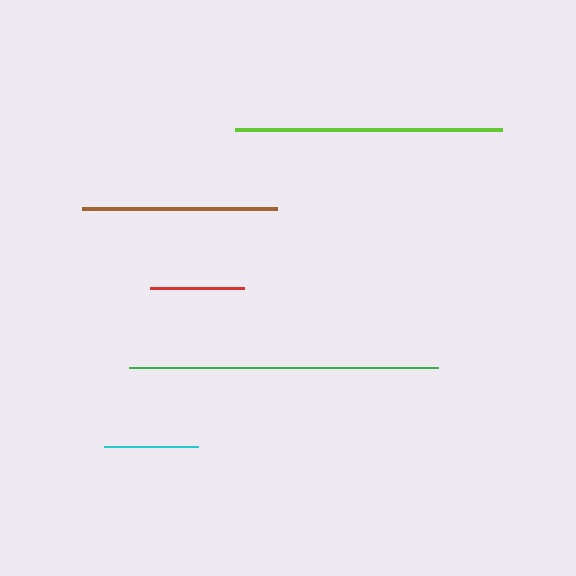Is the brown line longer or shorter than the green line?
The green line is longer than the brown line.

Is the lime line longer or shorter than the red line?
The lime line is longer than the red line.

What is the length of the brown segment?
The brown segment is approximately 195 pixels long.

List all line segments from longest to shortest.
From longest to shortest: green, lime, brown, red, cyan.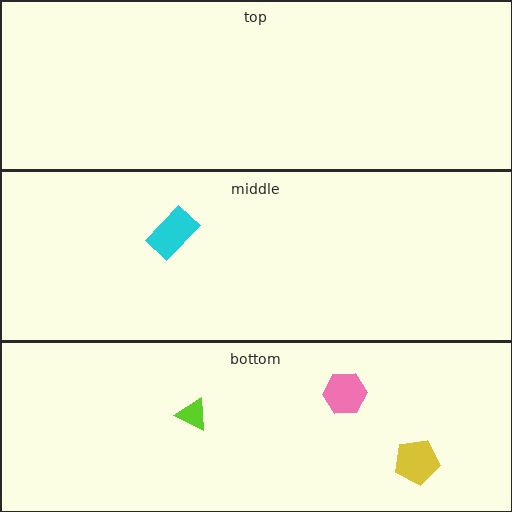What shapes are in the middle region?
The cyan rectangle.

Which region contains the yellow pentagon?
The bottom region.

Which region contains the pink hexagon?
The bottom region.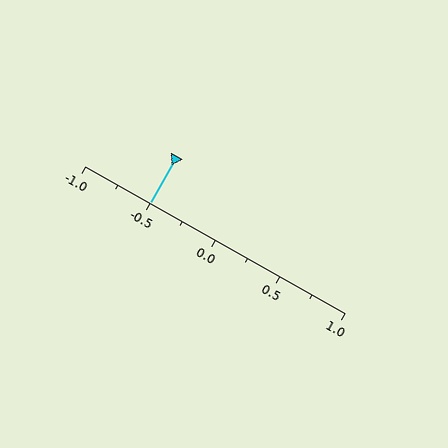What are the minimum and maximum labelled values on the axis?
The axis runs from -1.0 to 1.0.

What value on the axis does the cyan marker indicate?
The marker indicates approximately -0.5.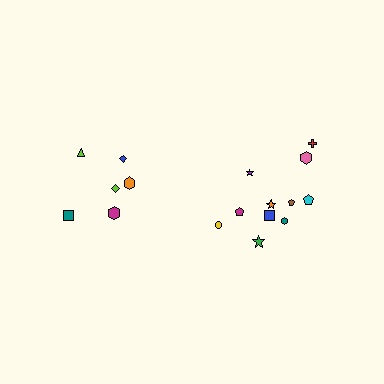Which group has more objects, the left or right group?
The right group.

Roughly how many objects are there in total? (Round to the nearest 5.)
Roughly 20 objects in total.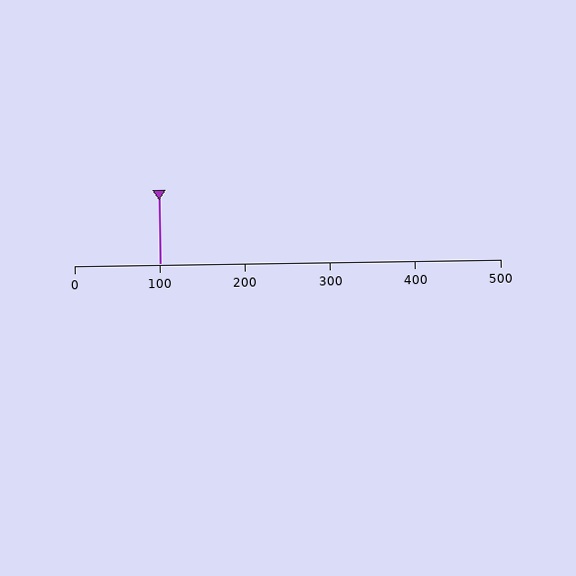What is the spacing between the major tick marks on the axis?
The major ticks are spaced 100 apart.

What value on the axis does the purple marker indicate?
The marker indicates approximately 100.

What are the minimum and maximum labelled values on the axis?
The axis runs from 0 to 500.